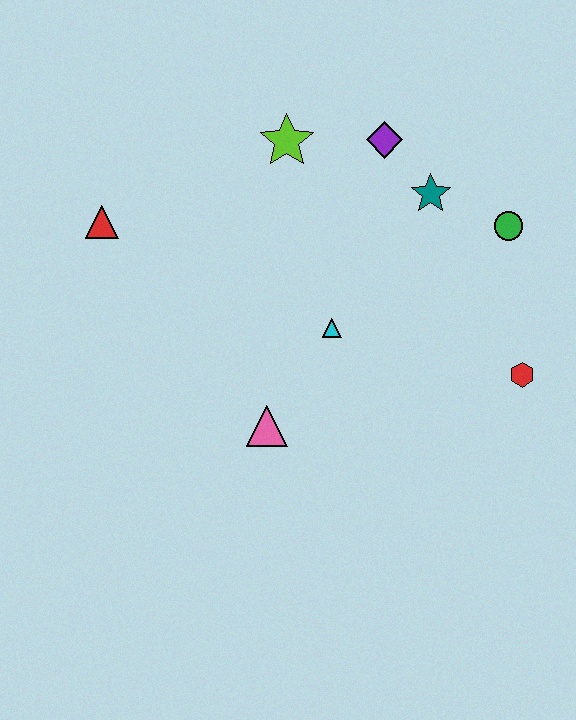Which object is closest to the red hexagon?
The green circle is closest to the red hexagon.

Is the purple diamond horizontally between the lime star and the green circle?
Yes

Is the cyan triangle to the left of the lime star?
No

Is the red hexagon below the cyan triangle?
Yes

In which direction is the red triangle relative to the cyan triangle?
The red triangle is to the left of the cyan triangle.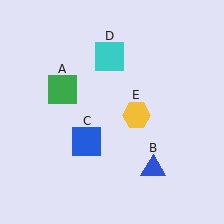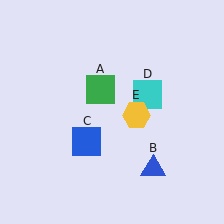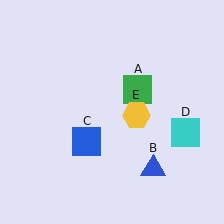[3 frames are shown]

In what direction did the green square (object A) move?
The green square (object A) moved right.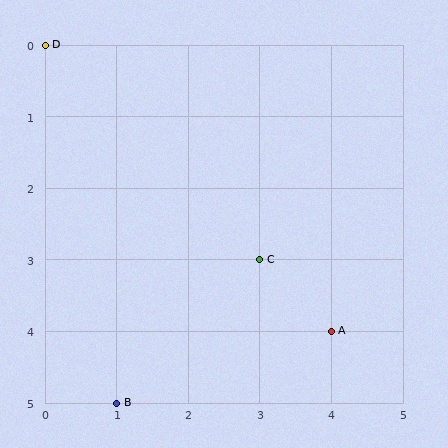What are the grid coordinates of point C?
Point C is at grid coordinates (3, 3).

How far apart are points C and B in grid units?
Points C and B are 2 columns and 2 rows apart (about 2.8 grid units diagonally).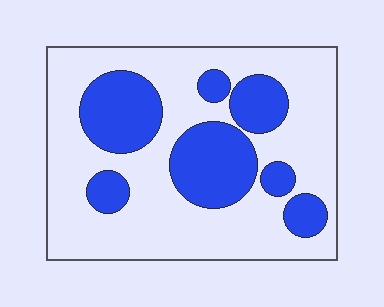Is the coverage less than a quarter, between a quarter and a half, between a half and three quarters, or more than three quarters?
Between a quarter and a half.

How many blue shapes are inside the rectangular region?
7.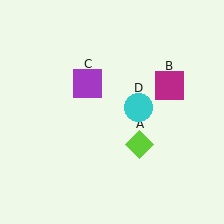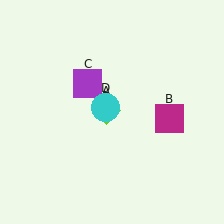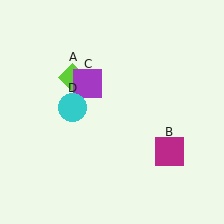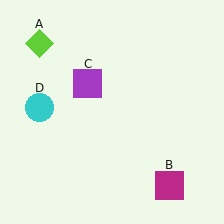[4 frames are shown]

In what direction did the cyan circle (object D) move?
The cyan circle (object D) moved left.